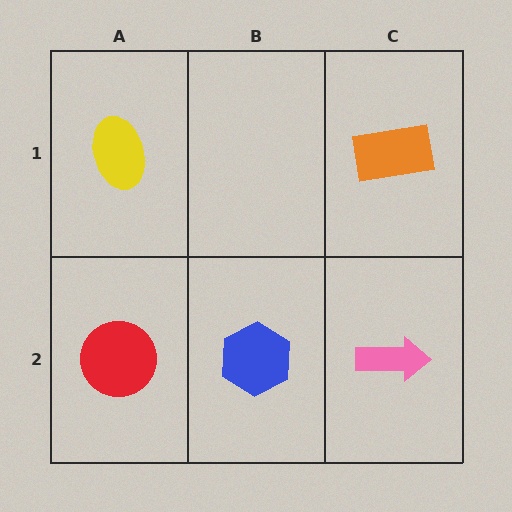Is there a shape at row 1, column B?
No, that cell is empty.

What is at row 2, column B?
A blue hexagon.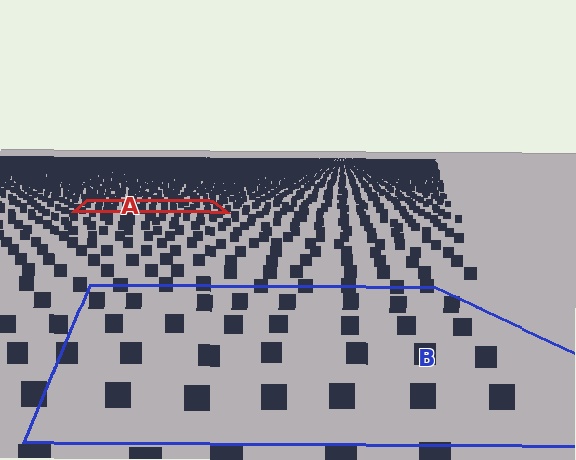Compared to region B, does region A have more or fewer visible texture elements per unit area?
Region A has more texture elements per unit area — they are packed more densely because it is farther away.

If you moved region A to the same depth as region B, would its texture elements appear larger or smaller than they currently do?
They would appear larger. At a closer depth, the same texture elements are projected at a bigger on-screen size.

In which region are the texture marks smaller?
The texture marks are smaller in region A, because it is farther away.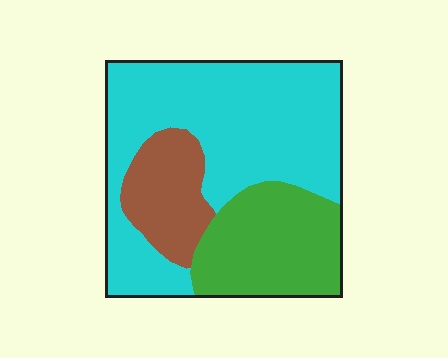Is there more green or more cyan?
Cyan.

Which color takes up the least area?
Brown, at roughly 15%.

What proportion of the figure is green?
Green covers around 25% of the figure.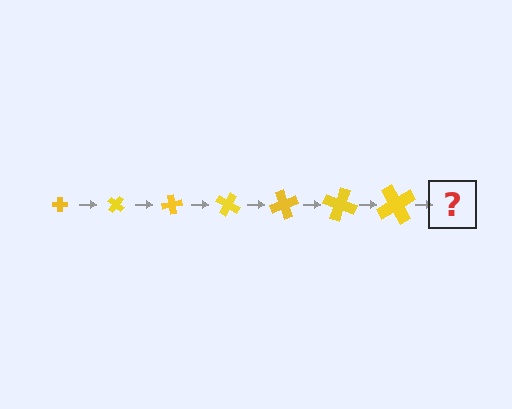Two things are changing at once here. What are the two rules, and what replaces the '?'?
The two rules are that the cross grows larger each step and it rotates 40 degrees each step. The '?' should be a cross, larger than the previous one and rotated 280 degrees from the start.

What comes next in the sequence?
The next element should be a cross, larger than the previous one and rotated 280 degrees from the start.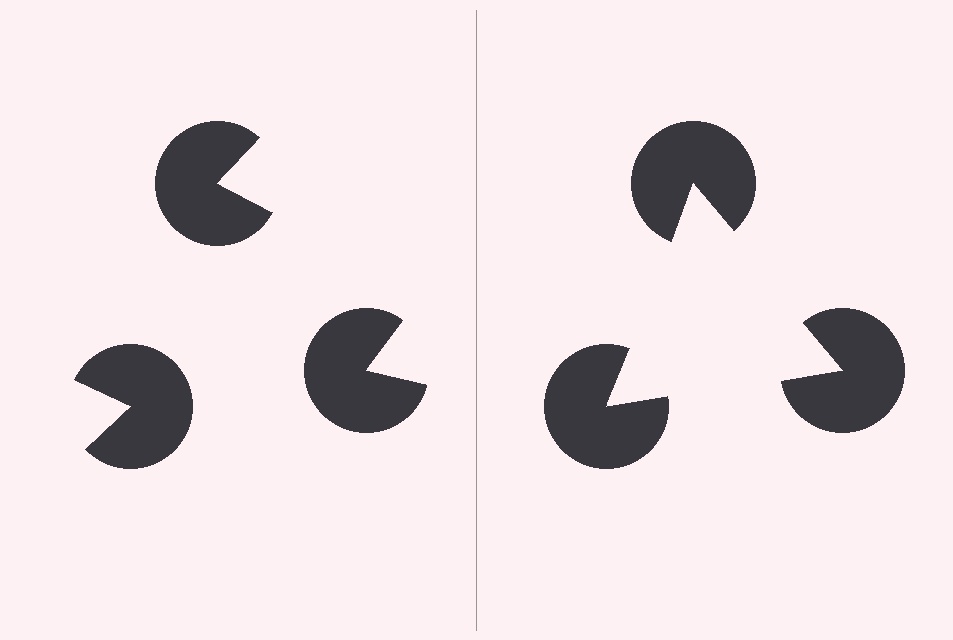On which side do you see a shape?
An illusory triangle appears on the right side. On the left side the wedge cuts are rotated, so no coherent shape forms.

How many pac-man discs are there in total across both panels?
6 — 3 on each side.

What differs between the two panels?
The pac-man discs are positioned identically on both sides; only the wedge orientations differ. On the right they align to a triangle; on the left they are misaligned.